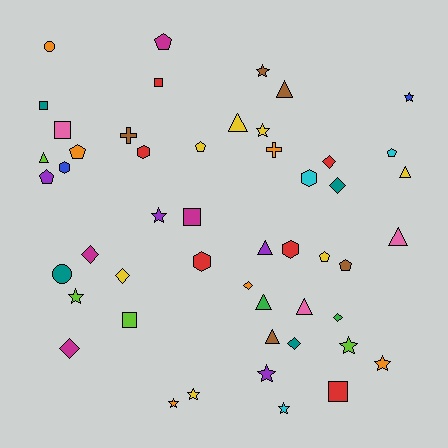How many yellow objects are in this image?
There are 7 yellow objects.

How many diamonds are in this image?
There are 8 diamonds.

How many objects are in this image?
There are 50 objects.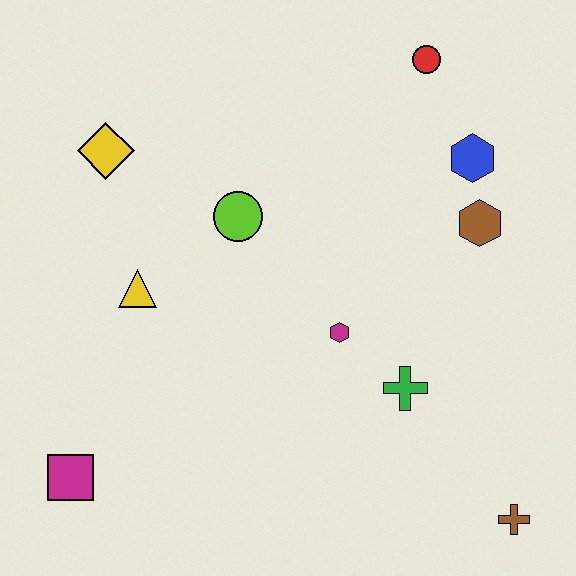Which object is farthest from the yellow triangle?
The brown cross is farthest from the yellow triangle.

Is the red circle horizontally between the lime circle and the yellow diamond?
No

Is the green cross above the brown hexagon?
No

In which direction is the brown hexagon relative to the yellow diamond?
The brown hexagon is to the right of the yellow diamond.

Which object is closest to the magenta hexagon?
The green cross is closest to the magenta hexagon.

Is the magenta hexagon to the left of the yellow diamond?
No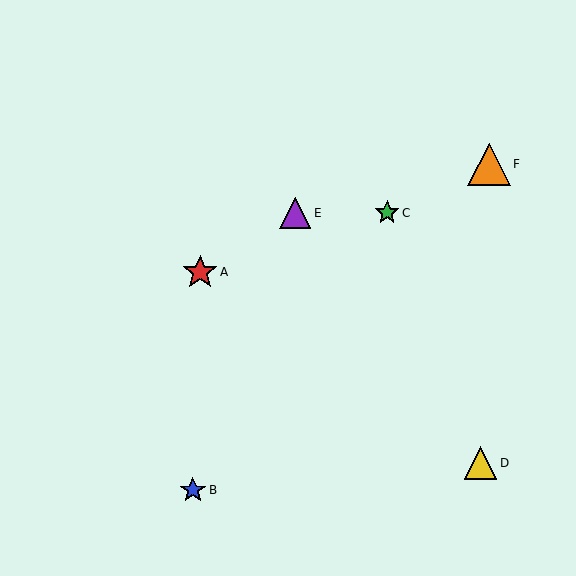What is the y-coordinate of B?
Object B is at y≈490.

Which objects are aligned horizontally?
Objects C, E are aligned horizontally.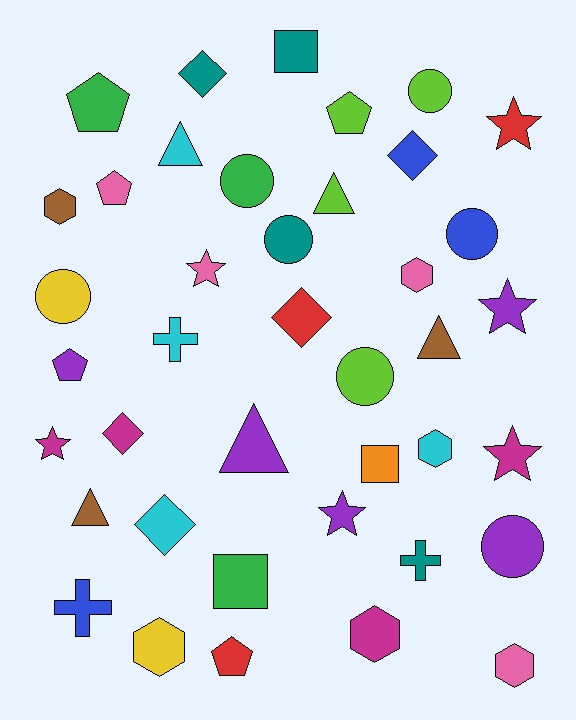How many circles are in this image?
There are 7 circles.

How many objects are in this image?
There are 40 objects.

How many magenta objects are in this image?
There are 4 magenta objects.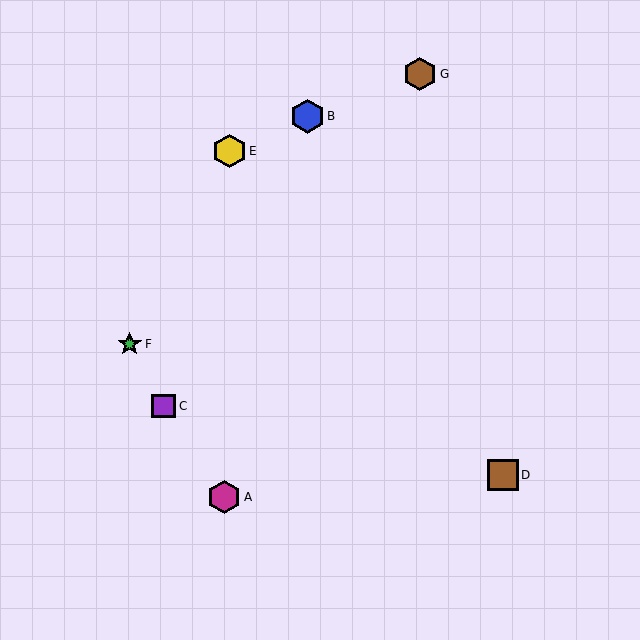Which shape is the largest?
The yellow hexagon (labeled E) is the largest.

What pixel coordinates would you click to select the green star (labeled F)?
Click at (130, 344) to select the green star F.